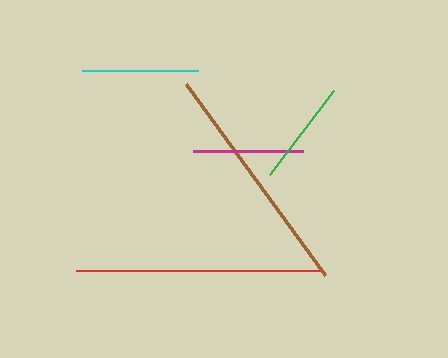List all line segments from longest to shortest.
From longest to shortest: red, brown, cyan, magenta, green.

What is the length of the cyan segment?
The cyan segment is approximately 116 pixels long.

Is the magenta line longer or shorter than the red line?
The red line is longer than the magenta line.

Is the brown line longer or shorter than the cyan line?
The brown line is longer than the cyan line.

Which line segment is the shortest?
The green line is the shortest at approximately 106 pixels.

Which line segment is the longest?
The red line is the longest at approximately 243 pixels.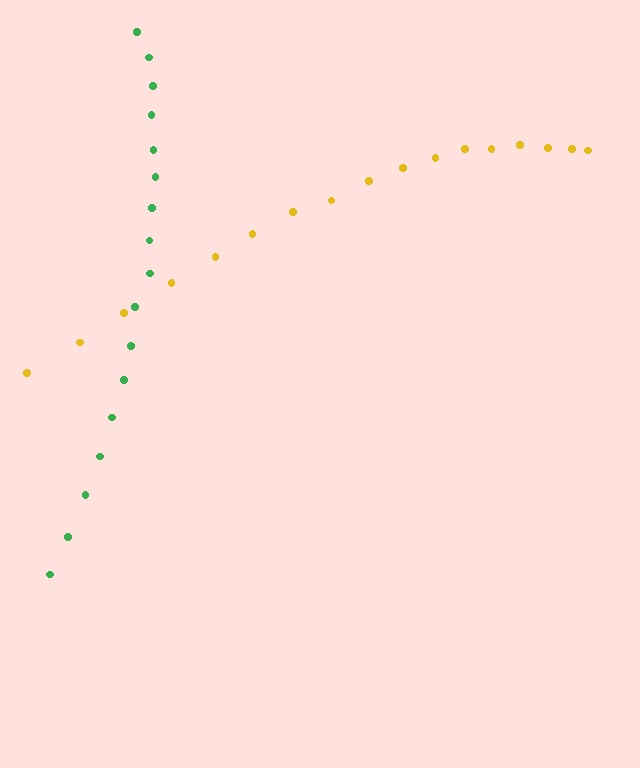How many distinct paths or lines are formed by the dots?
There are 2 distinct paths.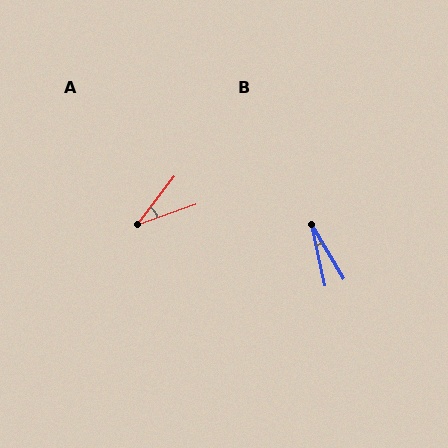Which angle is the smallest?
B, at approximately 18 degrees.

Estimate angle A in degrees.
Approximately 33 degrees.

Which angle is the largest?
A, at approximately 33 degrees.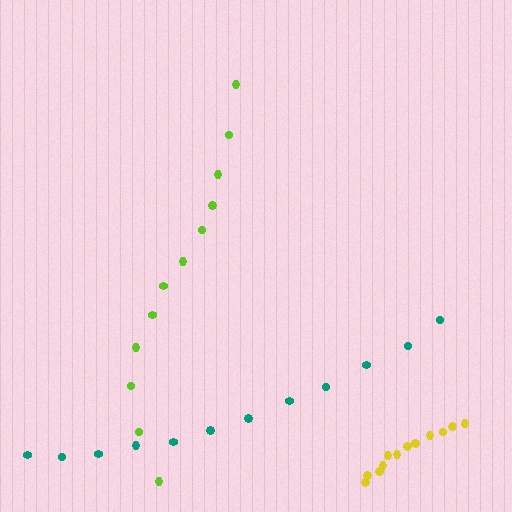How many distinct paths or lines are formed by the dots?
There are 3 distinct paths.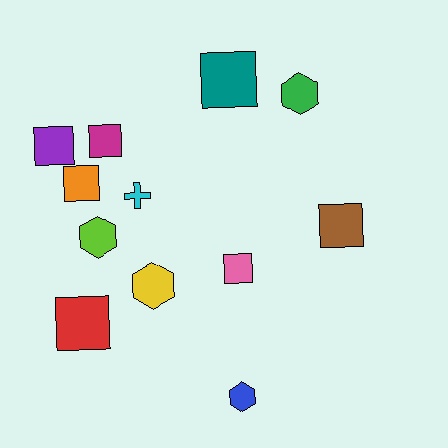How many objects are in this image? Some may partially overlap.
There are 12 objects.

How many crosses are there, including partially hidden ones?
There is 1 cross.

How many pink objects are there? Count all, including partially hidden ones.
There is 1 pink object.